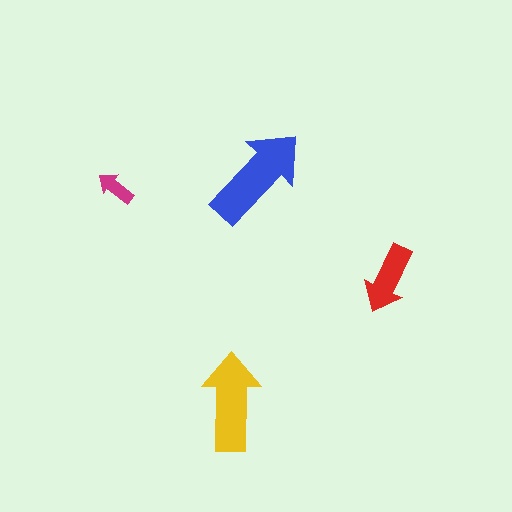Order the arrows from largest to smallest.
the blue one, the yellow one, the red one, the magenta one.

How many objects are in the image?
There are 4 objects in the image.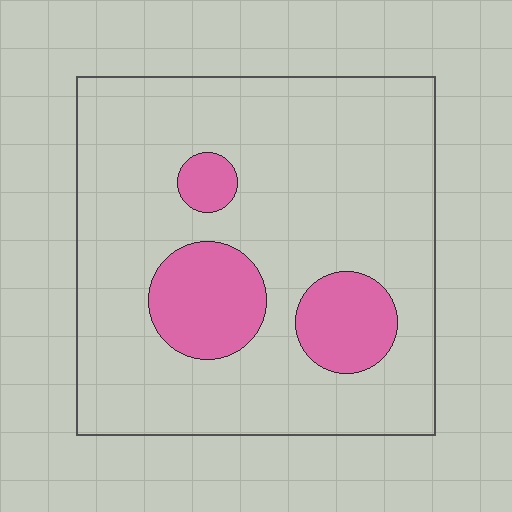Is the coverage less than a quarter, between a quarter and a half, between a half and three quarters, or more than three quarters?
Less than a quarter.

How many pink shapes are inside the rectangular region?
3.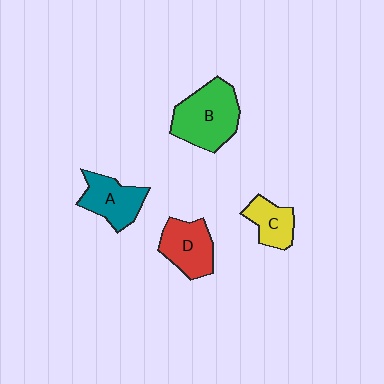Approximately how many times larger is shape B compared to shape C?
Approximately 1.9 times.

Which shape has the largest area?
Shape B (green).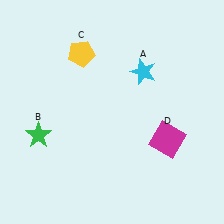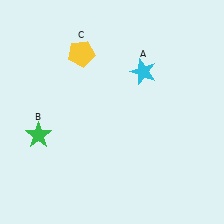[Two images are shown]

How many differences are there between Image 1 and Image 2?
There is 1 difference between the two images.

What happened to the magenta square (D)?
The magenta square (D) was removed in Image 2. It was in the bottom-right area of Image 1.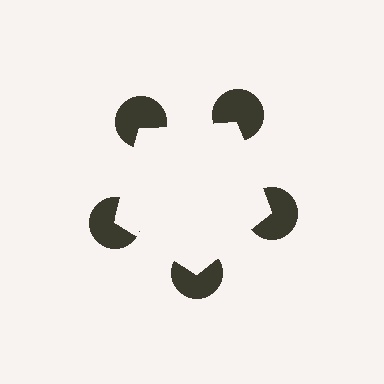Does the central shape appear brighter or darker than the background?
It typically appears slightly brighter than the background, even though no actual brightness change is drawn.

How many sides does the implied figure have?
5 sides.